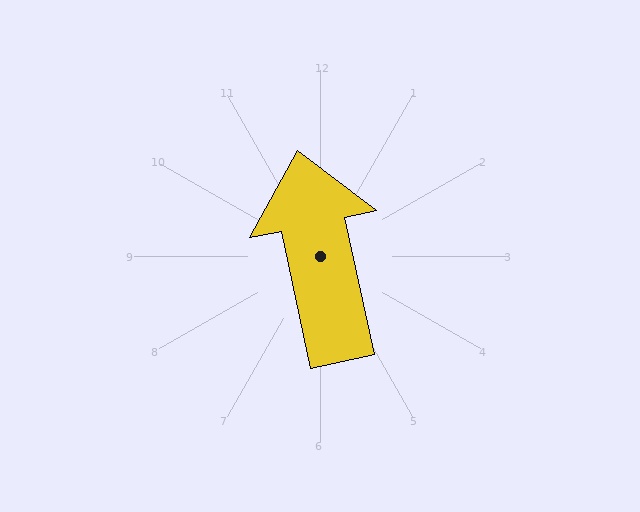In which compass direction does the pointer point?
North.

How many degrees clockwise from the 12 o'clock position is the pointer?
Approximately 348 degrees.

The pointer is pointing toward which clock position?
Roughly 12 o'clock.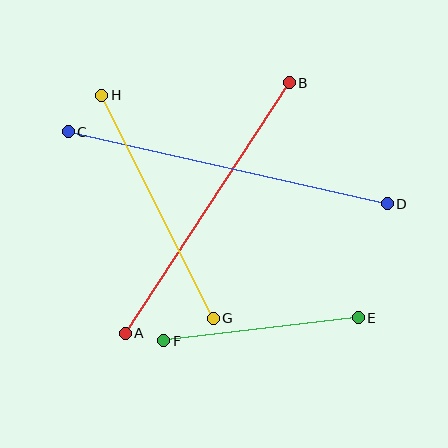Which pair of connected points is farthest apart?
Points C and D are farthest apart.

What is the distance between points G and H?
The distance is approximately 249 pixels.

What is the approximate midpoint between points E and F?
The midpoint is at approximately (261, 329) pixels.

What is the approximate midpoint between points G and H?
The midpoint is at approximately (158, 207) pixels.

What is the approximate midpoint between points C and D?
The midpoint is at approximately (228, 168) pixels.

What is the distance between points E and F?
The distance is approximately 196 pixels.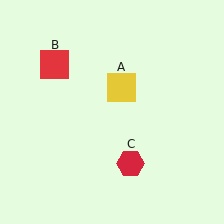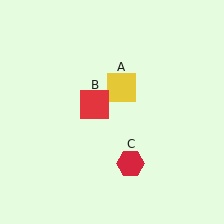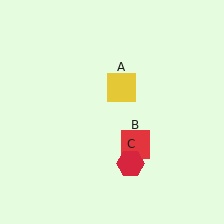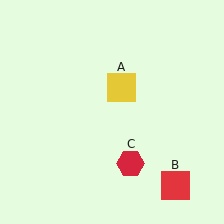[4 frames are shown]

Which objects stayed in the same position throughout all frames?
Yellow square (object A) and red hexagon (object C) remained stationary.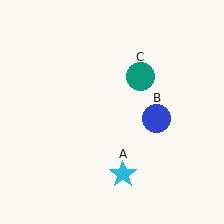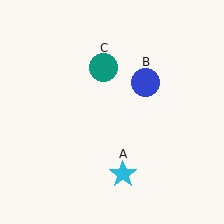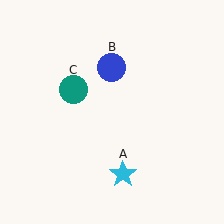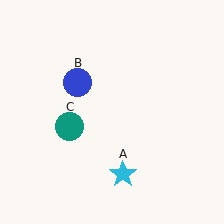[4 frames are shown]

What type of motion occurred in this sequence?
The blue circle (object B), teal circle (object C) rotated counterclockwise around the center of the scene.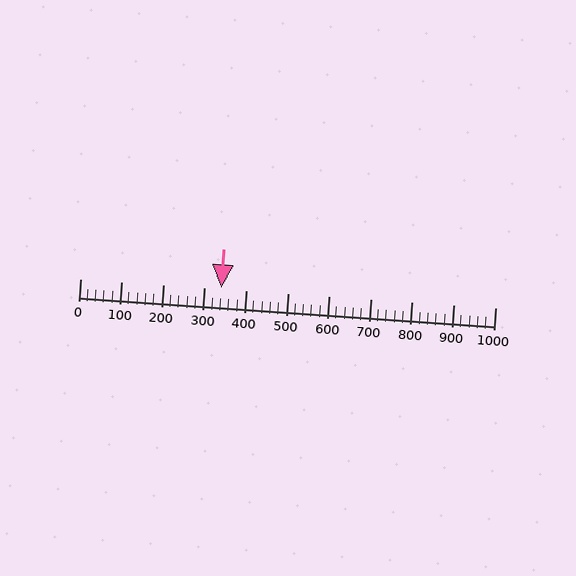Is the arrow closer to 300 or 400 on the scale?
The arrow is closer to 300.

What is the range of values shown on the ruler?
The ruler shows values from 0 to 1000.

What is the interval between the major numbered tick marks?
The major tick marks are spaced 100 units apart.